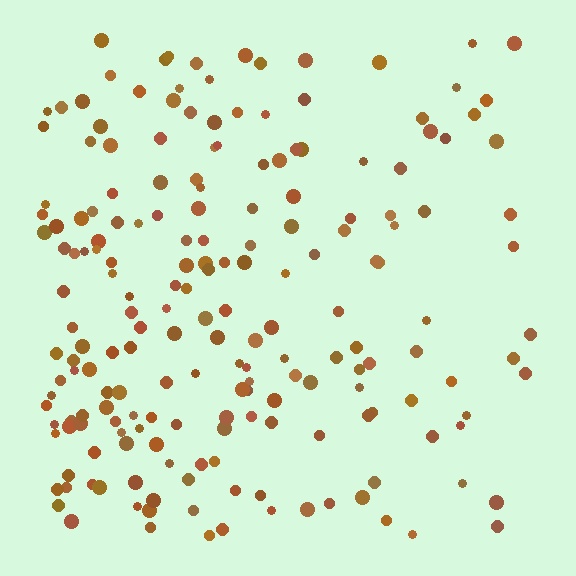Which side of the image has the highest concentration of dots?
The left.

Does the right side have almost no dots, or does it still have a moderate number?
Still a moderate number, just noticeably fewer than the left.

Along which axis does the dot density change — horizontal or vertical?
Horizontal.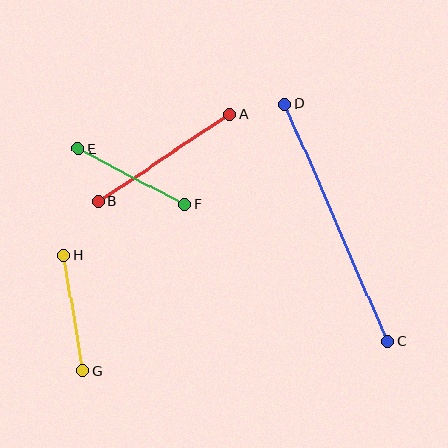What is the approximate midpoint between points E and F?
The midpoint is at approximately (131, 176) pixels.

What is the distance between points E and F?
The distance is approximately 120 pixels.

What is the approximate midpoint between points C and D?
The midpoint is at approximately (336, 223) pixels.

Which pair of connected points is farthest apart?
Points C and D are farthest apart.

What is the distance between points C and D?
The distance is approximately 259 pixels.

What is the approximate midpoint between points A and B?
The midpoint is at approximately (164, 158) pixels.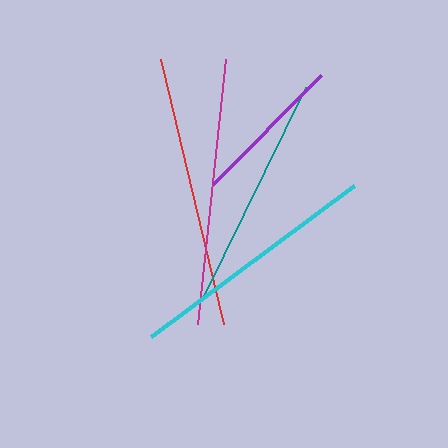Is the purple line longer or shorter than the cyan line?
The cyan line is longer than the purple line.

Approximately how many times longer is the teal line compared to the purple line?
The teal line is approximately 1.5 times the length of the purple line.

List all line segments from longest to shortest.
From longest to shortest: red, magenta, cyan, teal, purple.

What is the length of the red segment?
The red segment is approximately 272 pixels long.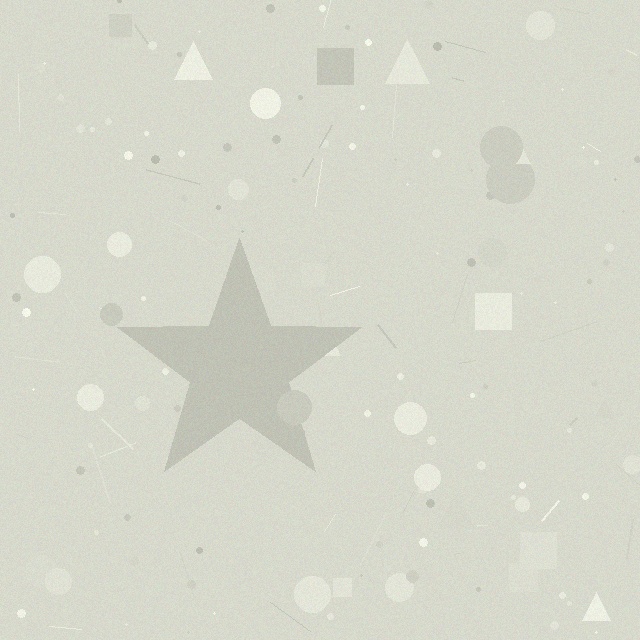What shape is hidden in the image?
A star is hidden in the image.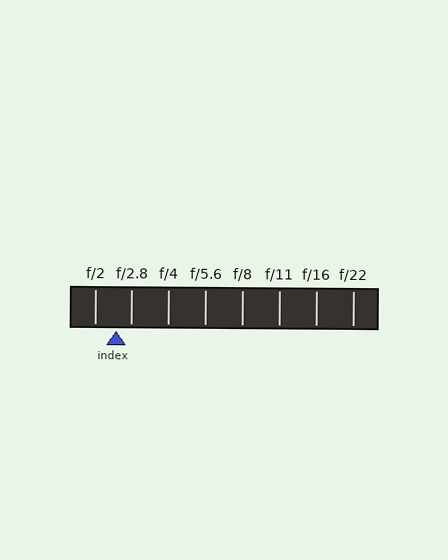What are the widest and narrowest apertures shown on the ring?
The widest aperture shown is f/2 and the narrowest is f/22.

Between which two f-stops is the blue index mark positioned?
The index mark is between f/2 and f/2.8.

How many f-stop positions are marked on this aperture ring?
There are 8 f-stop positions marked.